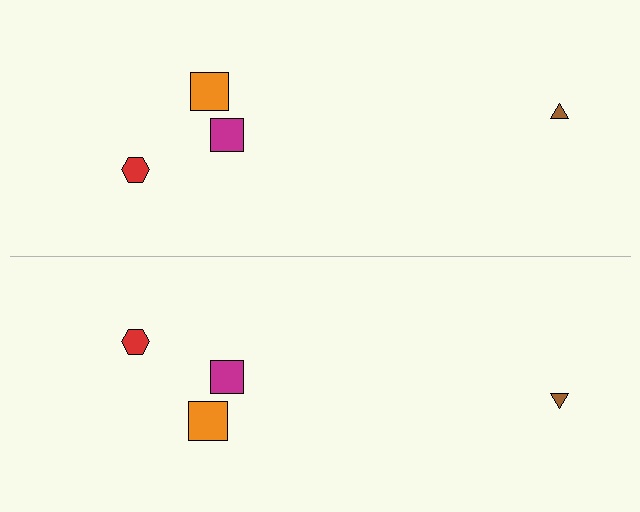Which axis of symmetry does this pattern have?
The pattern has a horizontal axis of symmetry running through the center of the image.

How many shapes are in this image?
There are 8 shapes in this image.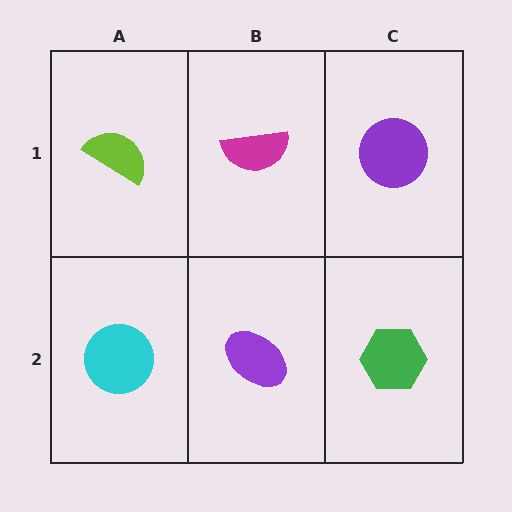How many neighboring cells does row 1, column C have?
2.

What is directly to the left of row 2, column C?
A purple ellipse.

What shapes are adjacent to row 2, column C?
A purple circle (row 1, column C), a purple ellipse (row 2, column B).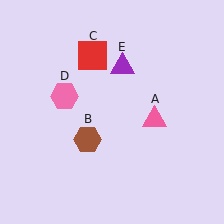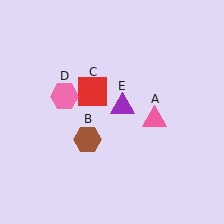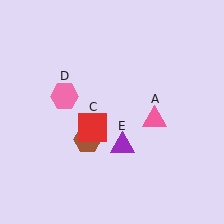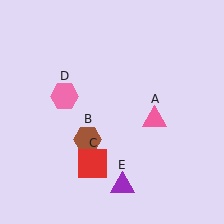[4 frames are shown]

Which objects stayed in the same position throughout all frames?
Pink triangle (object A) and brown hexagon (object B) and pink hexagon (object D) remained stationary.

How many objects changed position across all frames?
2 objects changed position: red square (object C), purple triangle (object E).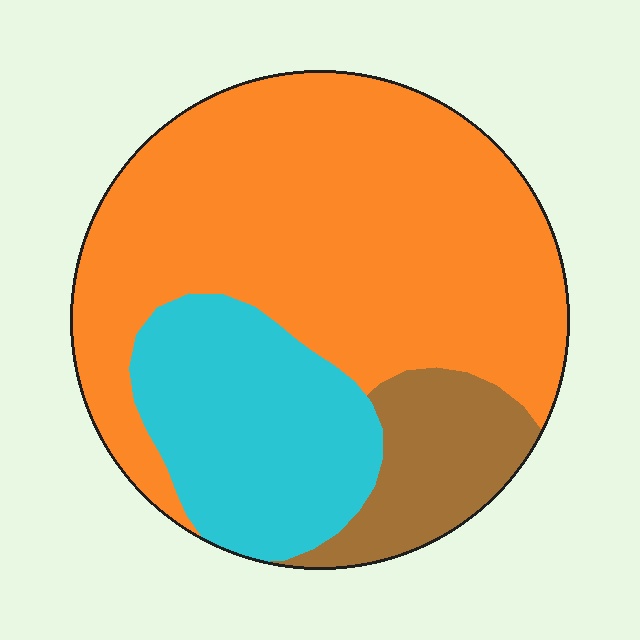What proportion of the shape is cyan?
Cyan covers roughly 25% of the shape.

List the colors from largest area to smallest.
From largest to smallest: orange, cyan, brown.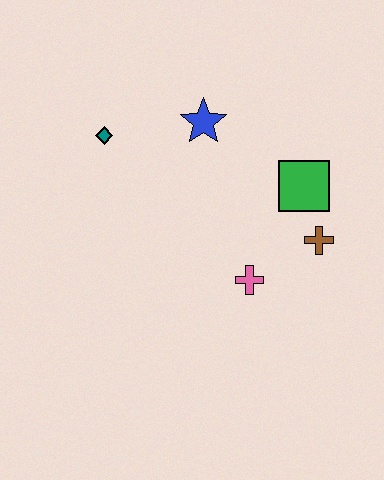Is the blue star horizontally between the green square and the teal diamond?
Yes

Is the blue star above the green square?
Yes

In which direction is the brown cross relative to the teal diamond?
The brown cross is to the right of the teal diamond.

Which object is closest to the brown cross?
The green square is closest to the brown cross.